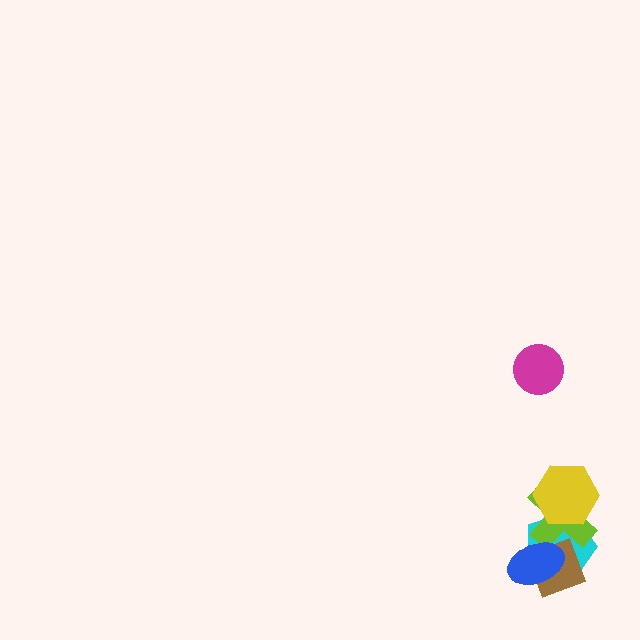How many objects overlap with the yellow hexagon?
2 objects overlap with the yellow hexagon.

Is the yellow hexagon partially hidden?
No, no other shape covers it.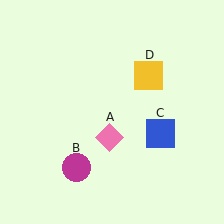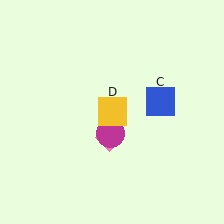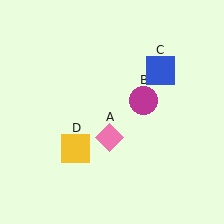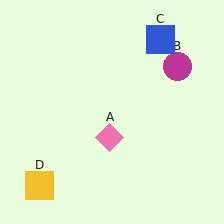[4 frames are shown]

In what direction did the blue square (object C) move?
The blue square (object C) moved up.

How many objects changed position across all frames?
3 objects changed position: magenta circle (object B), blue square (object C), yellow square (object D).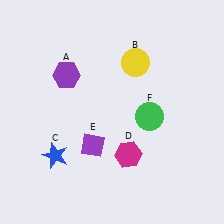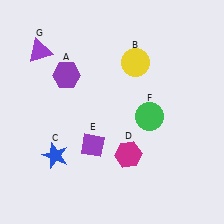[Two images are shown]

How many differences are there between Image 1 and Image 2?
There is 1 difference between the two images.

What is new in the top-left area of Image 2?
A purple triangle (G) was added in the top-left area of Image 2.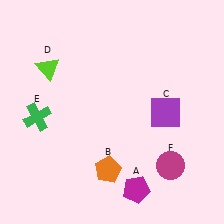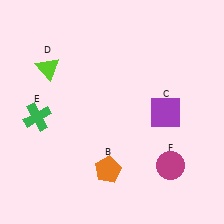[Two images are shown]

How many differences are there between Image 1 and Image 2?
There is 1 difference between the two images.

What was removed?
The magenta pentagon (A) was removed in Image 2.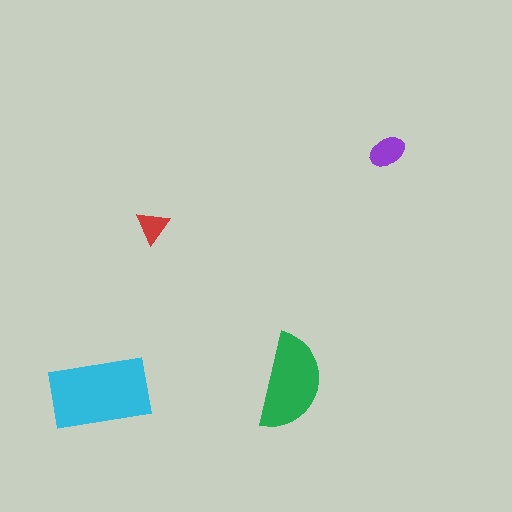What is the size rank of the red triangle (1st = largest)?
4th.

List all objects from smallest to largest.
The red triangle, the purple ellipse, the green semicircle, the cyan rectangle.